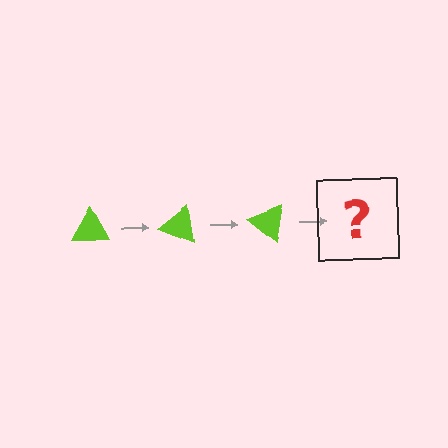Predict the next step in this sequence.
The next step is a lime triangle rotated 60 degrees.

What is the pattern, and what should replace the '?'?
The pattern is that the triangle rotates 20 degrees each step. The '?' should be a lime triangle rotated 60 degrees.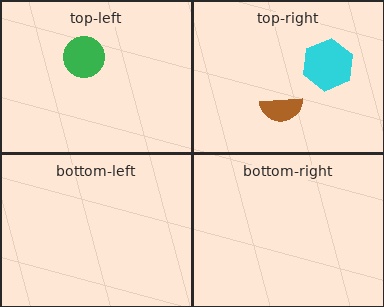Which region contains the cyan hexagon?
The top-right region.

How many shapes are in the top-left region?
1.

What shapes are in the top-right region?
The cyan hexagon, the brown semicircle.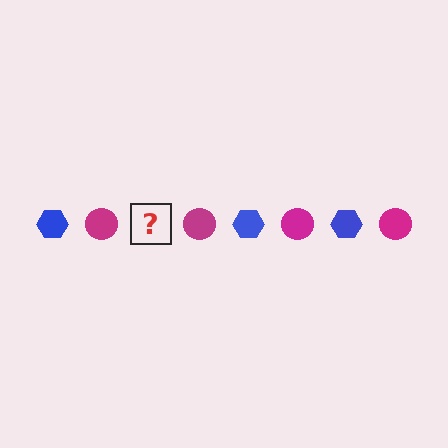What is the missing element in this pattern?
The missing element is a blue hexagon.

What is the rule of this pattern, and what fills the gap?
The rule is that the pattern alternates between blue hexagon and magenta circle. The gap should be filled with a blue hexagon.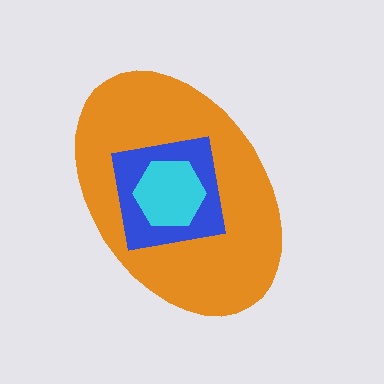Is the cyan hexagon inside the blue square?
Yes.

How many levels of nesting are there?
3.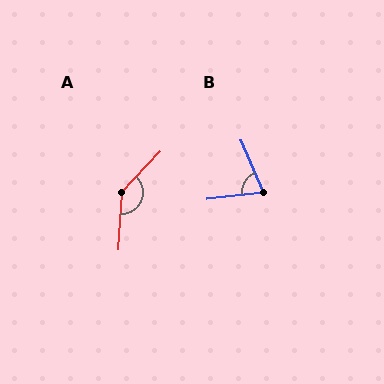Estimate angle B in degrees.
Approximately 73 degrees.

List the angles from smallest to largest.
B (73°), A (139°).